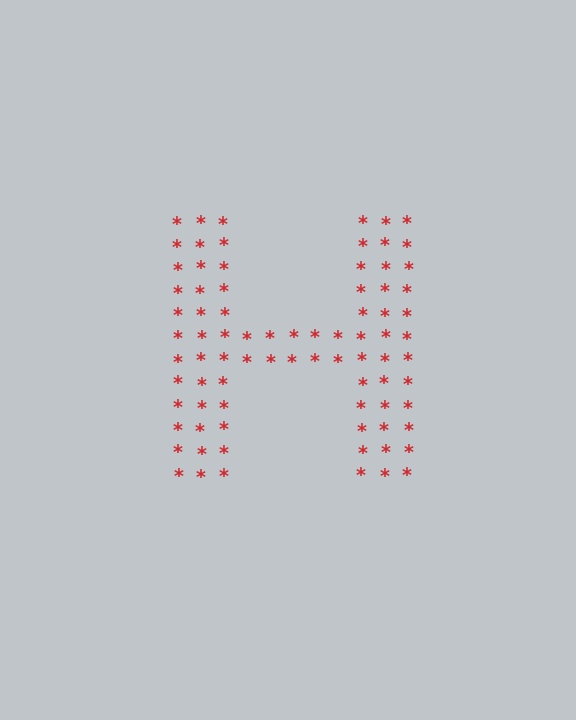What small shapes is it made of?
It is made of small asterisks.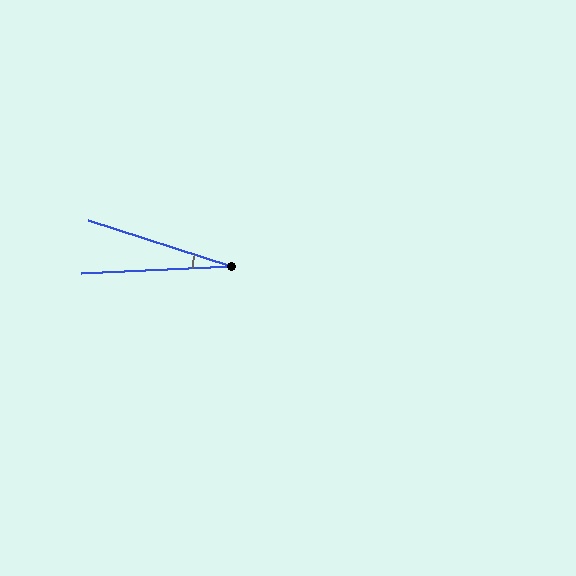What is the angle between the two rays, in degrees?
Approximately 21 degrees.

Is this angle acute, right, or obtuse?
It is acute.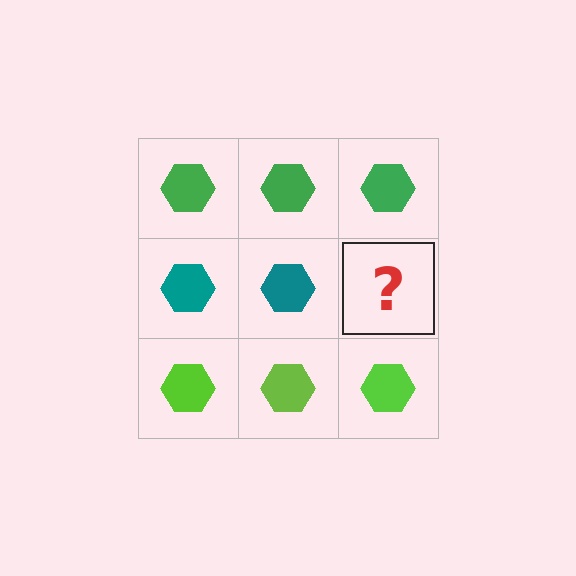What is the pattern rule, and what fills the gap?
The rule is that each row has a consistent color. The gap should be filled with a teal hexagon.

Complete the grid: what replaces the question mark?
The question mark should be replaced with a teal hexagon.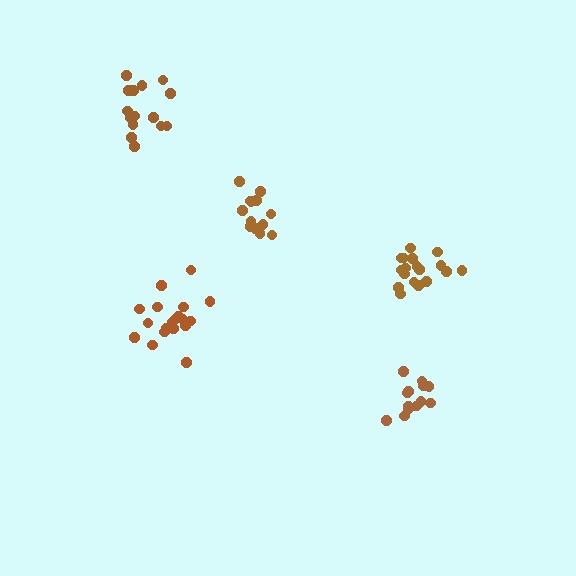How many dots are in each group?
Group 1: 19 dots, Group 2: 18 dots, Group 3: 13 dots, Group 4: 13 dots, Group 5: 15 dots (78 total).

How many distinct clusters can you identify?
There are 5 distinct clusters.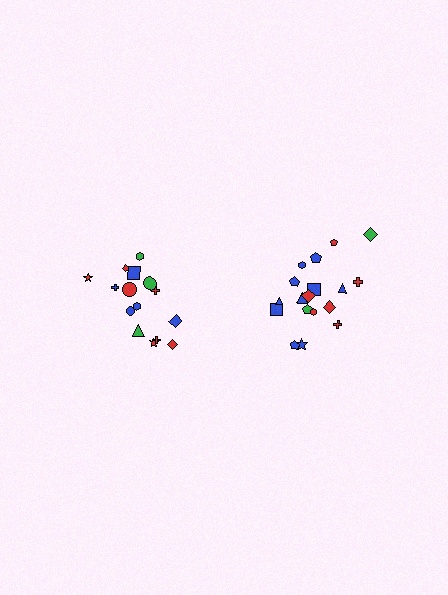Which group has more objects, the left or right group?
The right group.